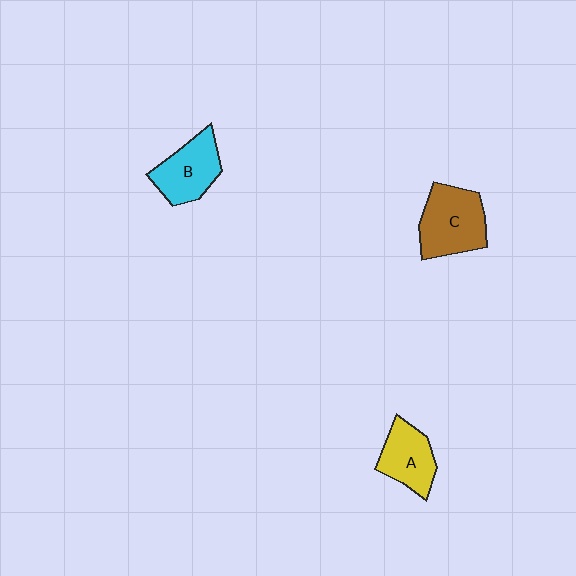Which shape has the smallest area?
Shape A (yellow).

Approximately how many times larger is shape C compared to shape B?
Approximately 1.2 times.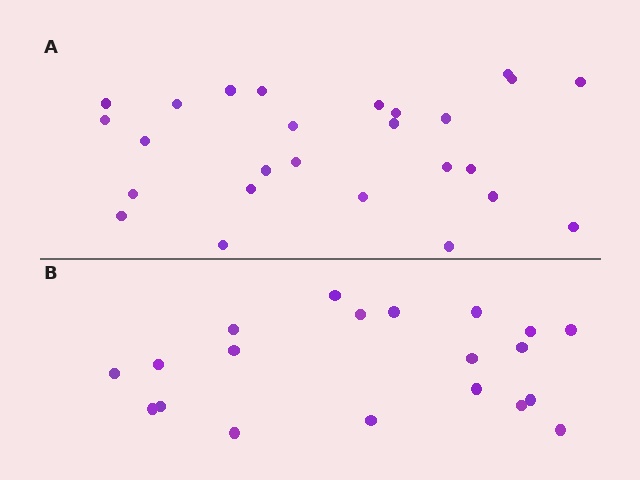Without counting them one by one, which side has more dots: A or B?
Region A (the top region) has more dots.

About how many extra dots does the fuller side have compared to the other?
Region A has about 6 more dots than region B.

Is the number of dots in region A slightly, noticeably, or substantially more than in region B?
Region A has noticeably more, but not dramatically so. The ratio is roughly 1.3 to 1.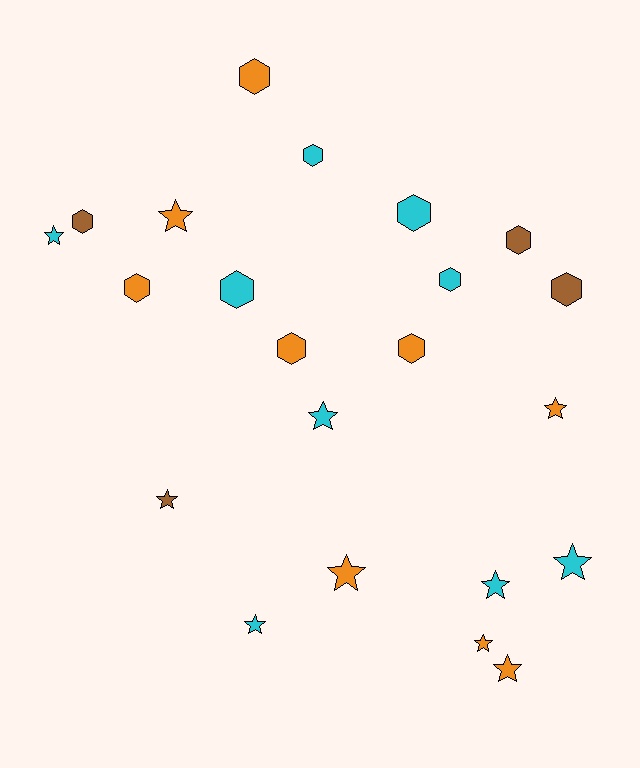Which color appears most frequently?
Orange, with 9 objects.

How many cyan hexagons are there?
There are 4 cyan hexagons.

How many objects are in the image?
There are 22 objects.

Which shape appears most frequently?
Hexagon, with 11 objects.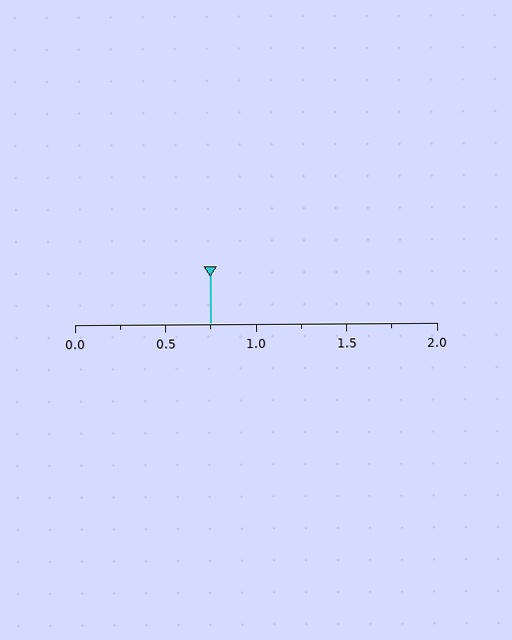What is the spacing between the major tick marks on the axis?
The major ticks are spaced 0.5 apart.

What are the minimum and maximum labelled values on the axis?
The axis runs from 0.0 to 2.0.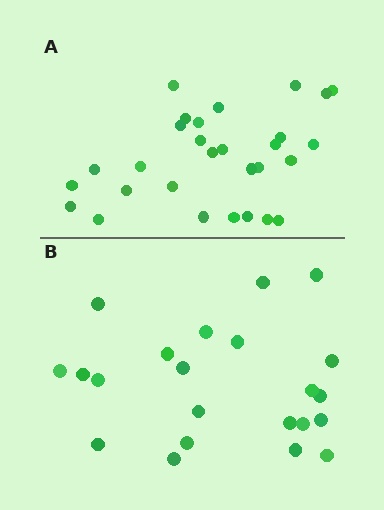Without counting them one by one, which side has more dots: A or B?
Region A (the top region) has more dots.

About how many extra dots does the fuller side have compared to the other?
Region A has roughly 8 or so more dots than region B.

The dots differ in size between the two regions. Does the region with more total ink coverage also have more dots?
No. Region B has more total ink coverage because its dots are larger, but region A actually contains more individual dots. Total area can be misleading — the number of items is what matters here.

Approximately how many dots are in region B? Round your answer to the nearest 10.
About 20 dots. (The exact count is 22, which rounds to 20.)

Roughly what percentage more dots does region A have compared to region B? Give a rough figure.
About 30% more.